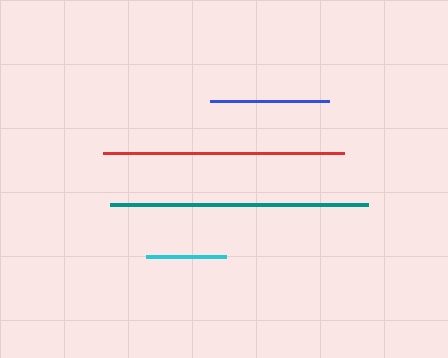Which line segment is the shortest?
The cyan line is the shortest at approximately 80 pixels.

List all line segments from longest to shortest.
From longest to shortest: teal, red, blue, cyan.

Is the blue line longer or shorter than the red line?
The red line is longer than the blue line.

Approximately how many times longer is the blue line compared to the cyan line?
The blue line is approximately 1.5 times the length of the cyan line.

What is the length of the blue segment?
The blue segment is approximately 119 pixels long.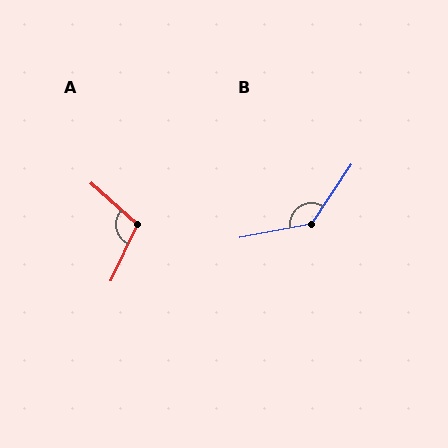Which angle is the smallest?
A, at approximately 107 degrees.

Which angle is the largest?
B, at approximately 134 degrees.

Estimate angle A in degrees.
Approximately 107 degrees.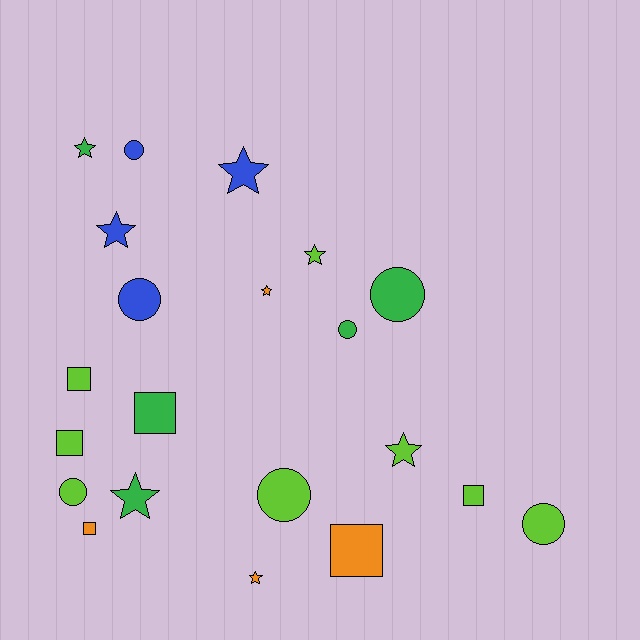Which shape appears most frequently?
Star, with 8 objects.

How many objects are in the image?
There are 21 objects.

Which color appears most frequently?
Lime, with 8 objects.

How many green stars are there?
There are 2 green stars.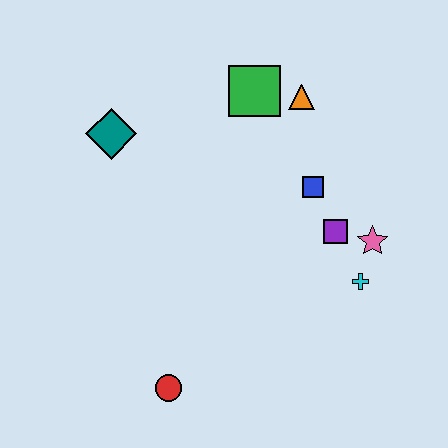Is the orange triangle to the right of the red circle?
Yes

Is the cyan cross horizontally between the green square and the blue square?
No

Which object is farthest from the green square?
The red circle is farthest from the green square.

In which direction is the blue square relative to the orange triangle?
The blue square is below the orange triangle.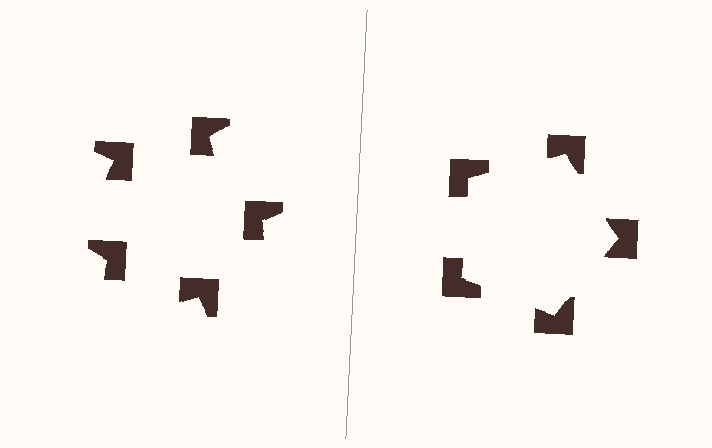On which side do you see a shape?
An illusory pentagon appears on the right side. On the left side the wedge cuts are rotated, so no coherent shape forms.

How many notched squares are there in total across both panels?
10 — 5 on each side.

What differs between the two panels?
The notched squares are positioned identically on both sides; only the wedge orientations differ. On the right they align to a pentagon; on the left they are misaligned.